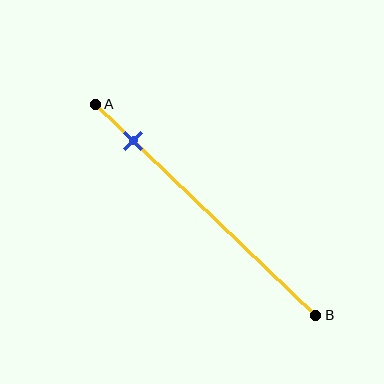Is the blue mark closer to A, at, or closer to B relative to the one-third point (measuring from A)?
The blue mark is closer to point A than the one-third point of segment AB.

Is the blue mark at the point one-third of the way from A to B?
No, the mark is at about 15% from A, not at the 33% one-third point.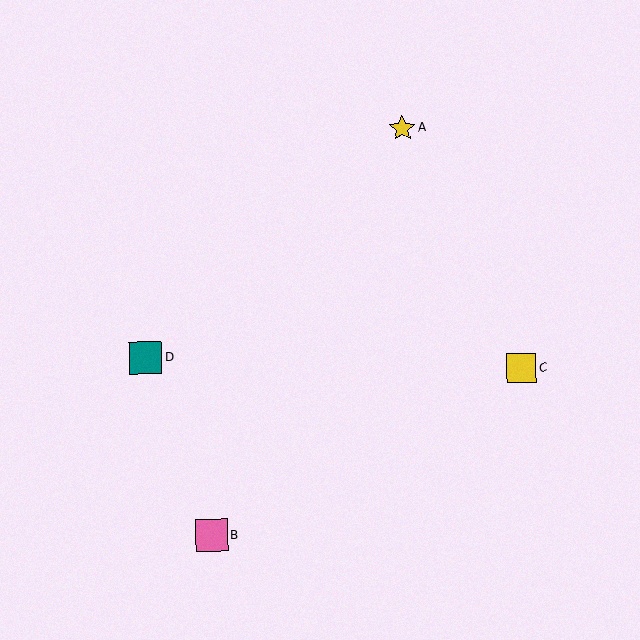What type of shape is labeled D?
Shape D is a teal square.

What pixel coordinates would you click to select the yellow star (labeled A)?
Click at (402, 128) to select the yellow star A.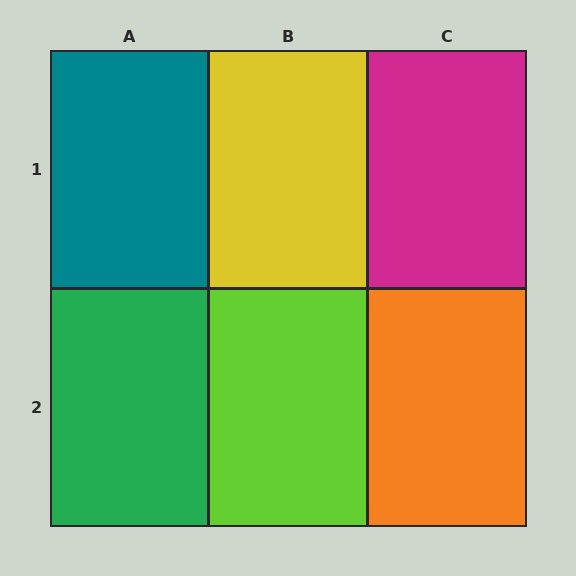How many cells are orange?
1 cell is orange.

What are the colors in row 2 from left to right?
Green, lime, orange.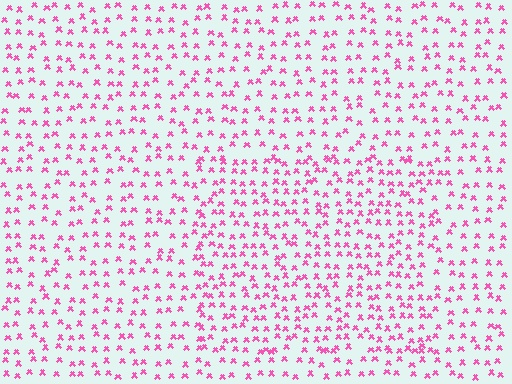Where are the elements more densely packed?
The elements are more densely packed inside the rectangle boundary.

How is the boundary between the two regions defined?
The boundary is defined by a change in element density (approximately 1.5x ratio). All elements are the same color, size, and shape.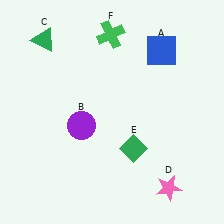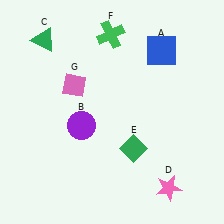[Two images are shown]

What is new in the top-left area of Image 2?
A pink diamond (G) was added in the top-left area of Image 2.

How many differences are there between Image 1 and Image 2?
There is 1 difference between the two images.